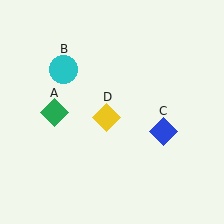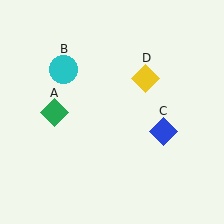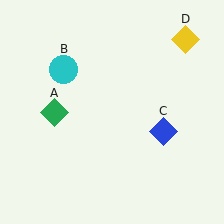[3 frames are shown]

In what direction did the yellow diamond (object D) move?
The yellow diamond (object D) moved up and to the right.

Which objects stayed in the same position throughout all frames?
Green diamond (object A) and cyan circle (object B) and blue diamond (object C) remained stationary.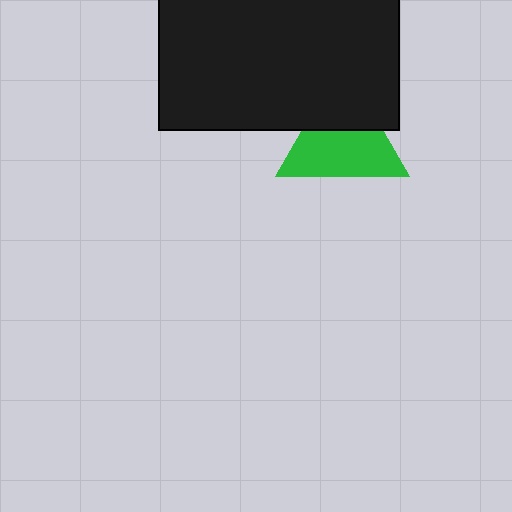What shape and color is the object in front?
The object in front is a black rectangle.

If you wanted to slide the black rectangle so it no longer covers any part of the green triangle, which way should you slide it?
Slide it up — that is the most direct way to separate the two shapes.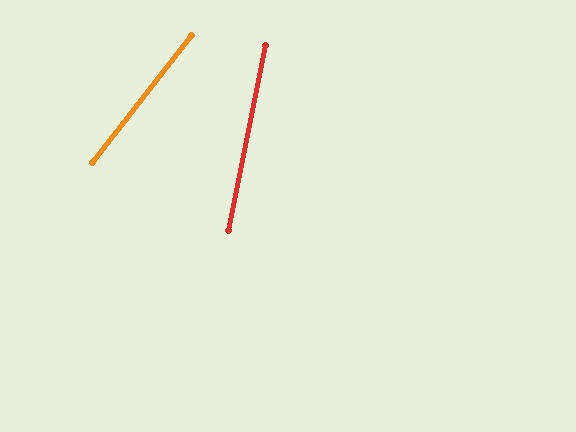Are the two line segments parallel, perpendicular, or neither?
Neither parallel nor perpendicular — they differ by about 27°.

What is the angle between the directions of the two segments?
Approximately 27 degrees.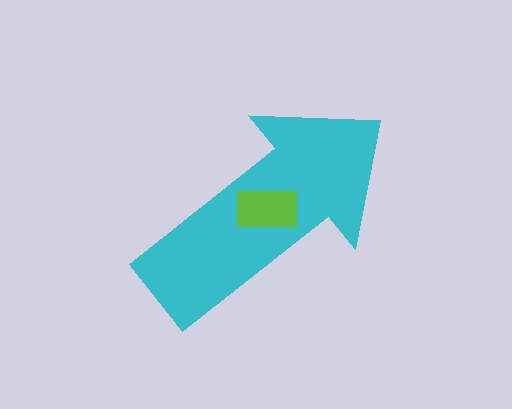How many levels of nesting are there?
2.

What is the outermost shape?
The cyan arrow.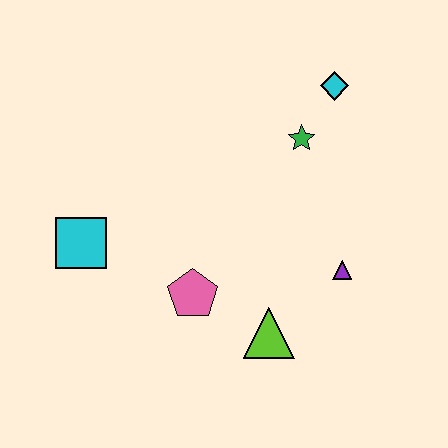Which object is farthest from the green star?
The cyan square is farthest from the green star.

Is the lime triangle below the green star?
Yes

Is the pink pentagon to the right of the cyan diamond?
No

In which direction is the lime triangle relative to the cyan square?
The lime triangle is to the right of the cyan square.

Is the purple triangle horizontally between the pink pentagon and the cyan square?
No